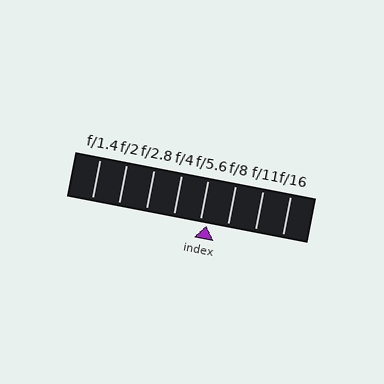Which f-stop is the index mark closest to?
The index mark is closest to f/5.6.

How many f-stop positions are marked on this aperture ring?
There are 8 f-stop positions marked.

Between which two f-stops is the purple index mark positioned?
The index mark is between f/5.6 and f/8.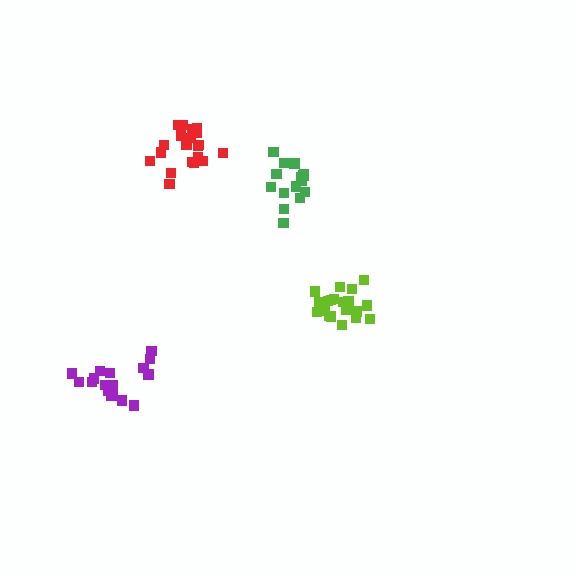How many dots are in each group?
Group 1: 21 dots, Group 2: 16 dots, Group 3: 18 dots, Group 4: 21 dots (76 total).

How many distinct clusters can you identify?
There are 4 distinct clusters.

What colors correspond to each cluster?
The clusters are colored: lime, green, purple, red.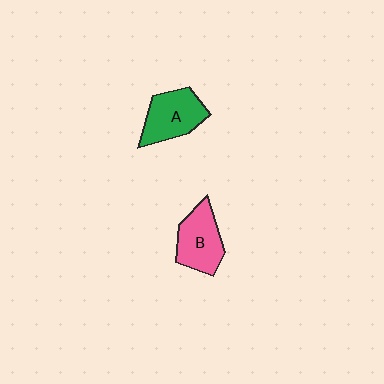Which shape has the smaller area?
Shape B (pink).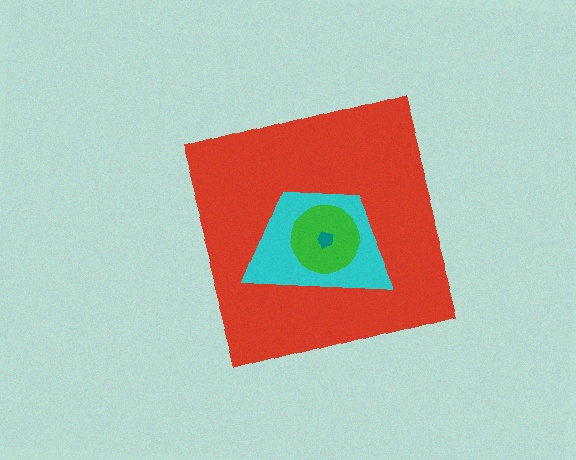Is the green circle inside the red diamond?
Yes.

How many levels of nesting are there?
4.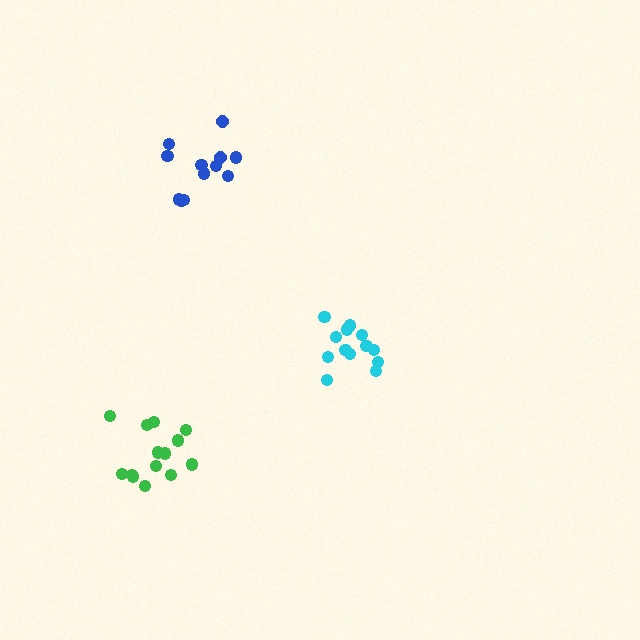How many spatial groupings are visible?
There are 3 spatial groupings.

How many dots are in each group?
Group 1: 12 dots, Group 2: 13 dots, Group 3: 14 dots (39 total).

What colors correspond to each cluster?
The clusters are colored: blue, cyan, green.